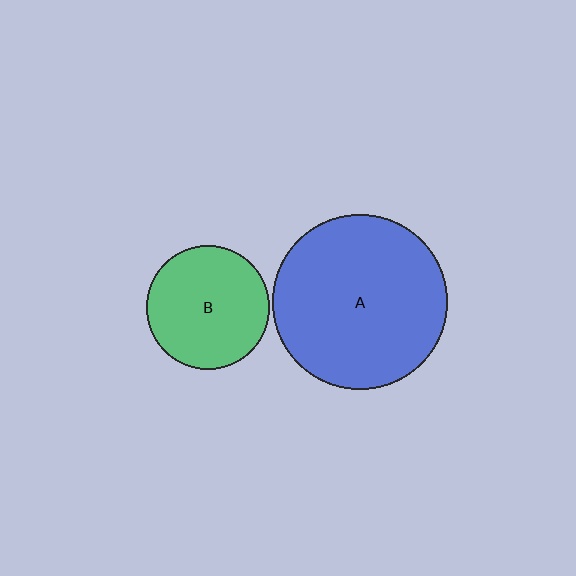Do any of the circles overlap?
No, none of the circles overlap.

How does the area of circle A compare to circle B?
Approximately 2.0 times.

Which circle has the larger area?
Circle A (blue).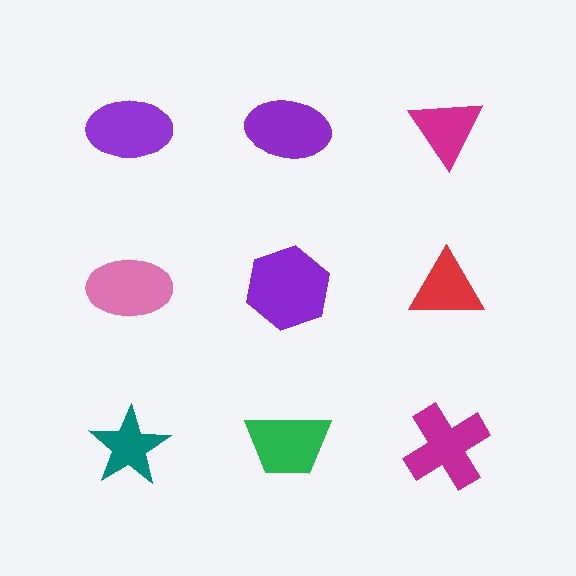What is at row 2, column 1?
A pink ellipse.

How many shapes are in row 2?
3 shapes.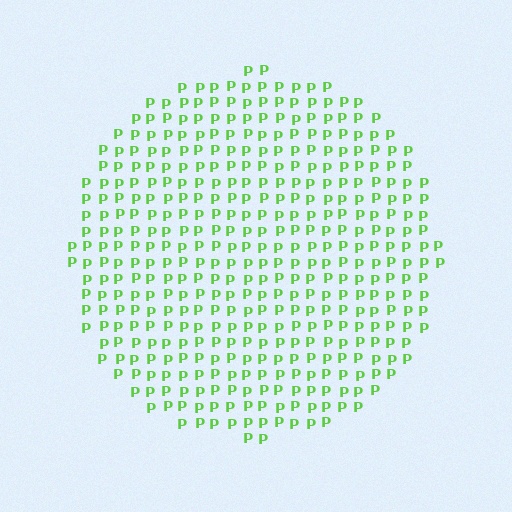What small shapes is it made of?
It is made of small letter P's.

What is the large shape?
The large shape is a circle.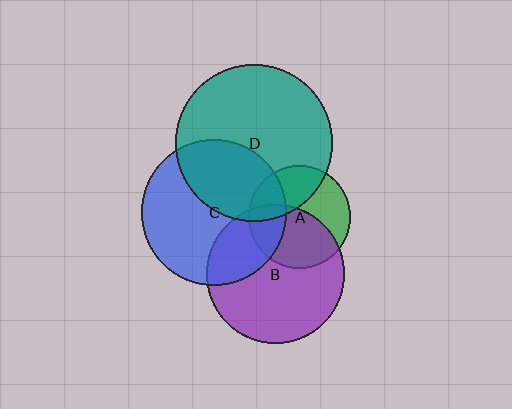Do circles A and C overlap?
Yes.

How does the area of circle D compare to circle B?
Approximately 1.3 times.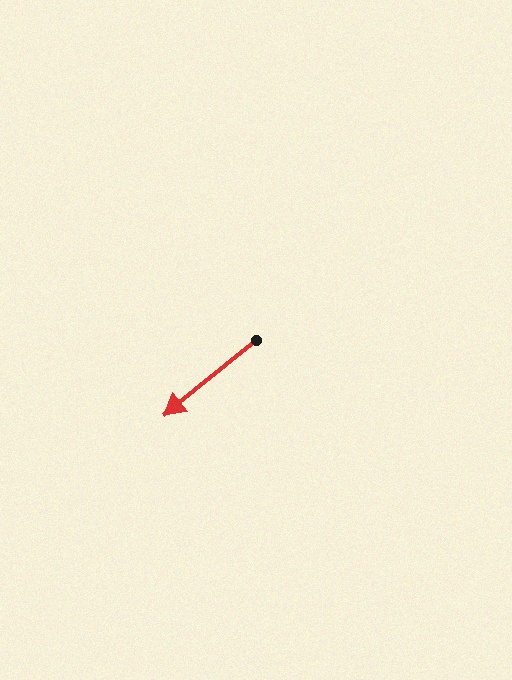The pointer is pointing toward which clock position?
Roughly 8 o'clock.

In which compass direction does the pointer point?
Southwest.